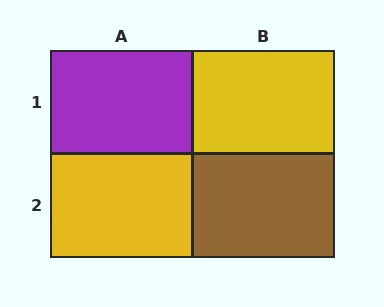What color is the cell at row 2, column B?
Brown.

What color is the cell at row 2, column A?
Yellow.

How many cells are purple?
1 cell is purple.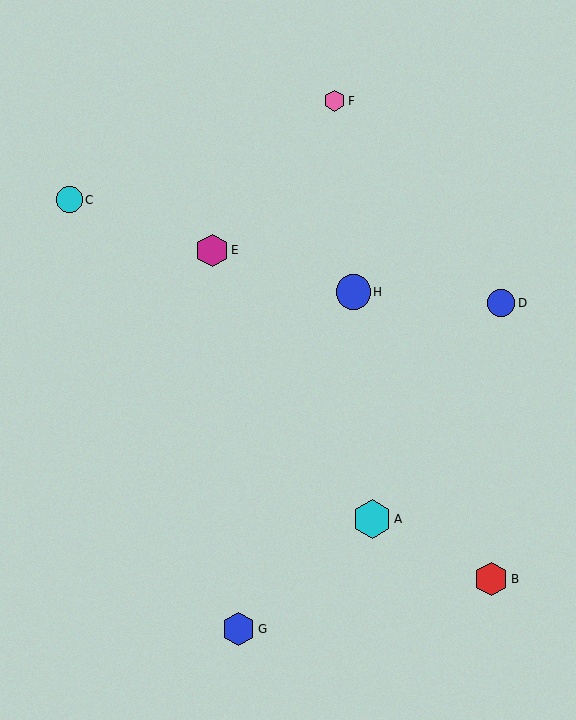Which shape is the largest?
The cyan hexagon (labeled A) is the largest.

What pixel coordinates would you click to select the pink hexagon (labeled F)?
Click at (335, 101) to select the pink hexagon F.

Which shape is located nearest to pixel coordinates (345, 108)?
The pink hexagon (labeled F) at (335, 101) is nearest to that location.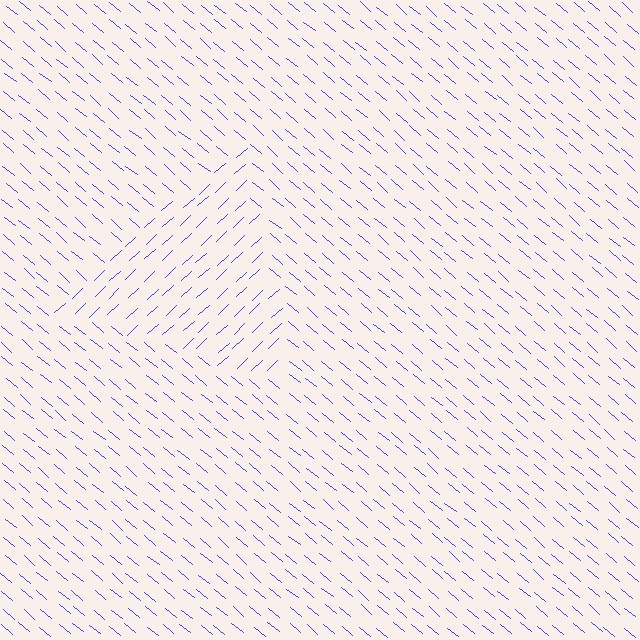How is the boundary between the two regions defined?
The boundary is defined purely by a change in line orientation (approximately 83 degrees difference). All lines are the same color and thickness.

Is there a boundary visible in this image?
Yes, there is a texture boundary formed by a change in line orientation.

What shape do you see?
I see a triangle.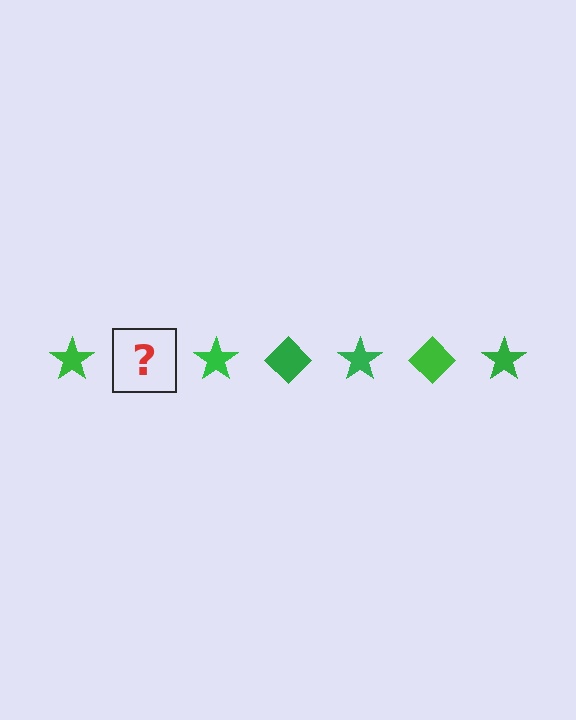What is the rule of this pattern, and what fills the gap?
The rule is that the pattern cycles through star, diamond shapes in green. The gap should be filled with a green diamond.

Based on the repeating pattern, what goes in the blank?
The blank should be a green diamond.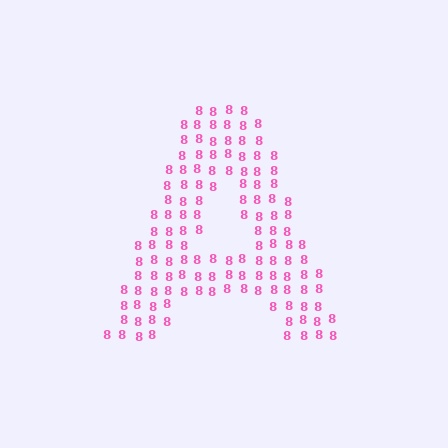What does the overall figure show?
The overall figure shows the letter A.